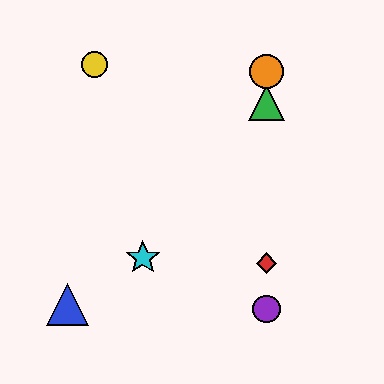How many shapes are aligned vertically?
4 shapes (the red diamond, the green triangle, the purple circle, the orange circle) are aligned vertically.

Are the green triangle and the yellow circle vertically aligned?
No, the green triangle is at x≈266 and the yellow circle is at x≈95.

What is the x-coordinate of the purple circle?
The purple circle is at x≈266.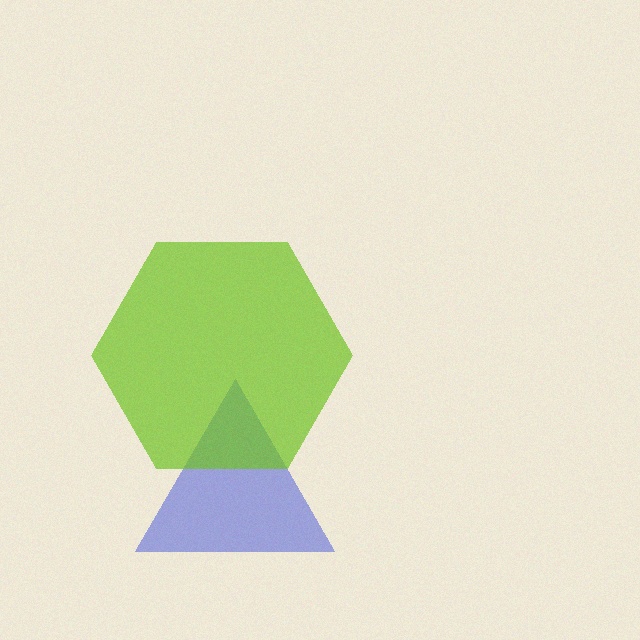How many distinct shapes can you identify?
There are 2 distinct shapes: a blue triangle, a lime hexagon.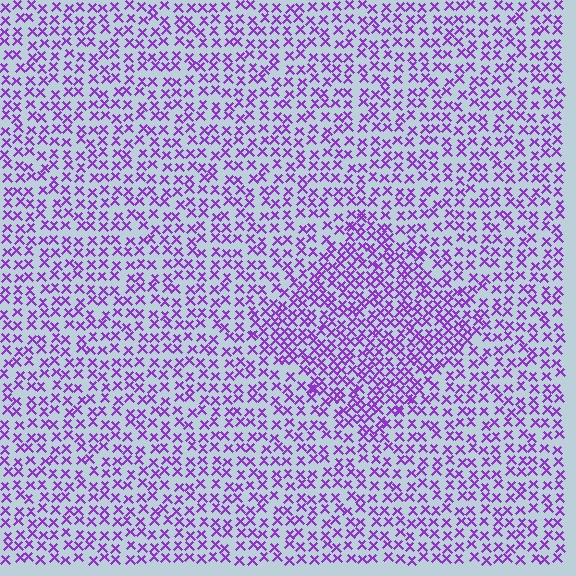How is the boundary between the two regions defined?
The boundary is defined by a change in element density (approximately 1.6x ratio). All elements are the same color, size, and shape.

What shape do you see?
I see a diamond.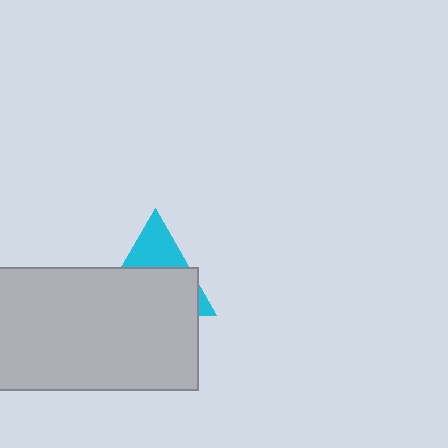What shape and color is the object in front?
The object in front is a light gray rectangle.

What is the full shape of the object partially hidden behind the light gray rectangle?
The partially hidden object is a cyan triangle.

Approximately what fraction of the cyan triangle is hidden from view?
Roughly 65% of the cyan triangle is hidden behind the light gray rectangle.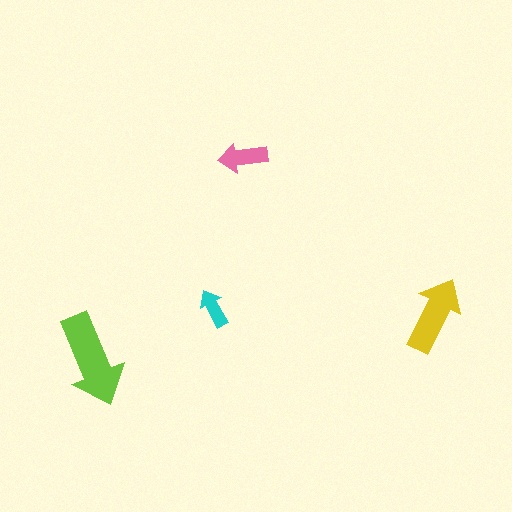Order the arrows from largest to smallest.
the lime one, the yellow one, the pink one, the cyan one.